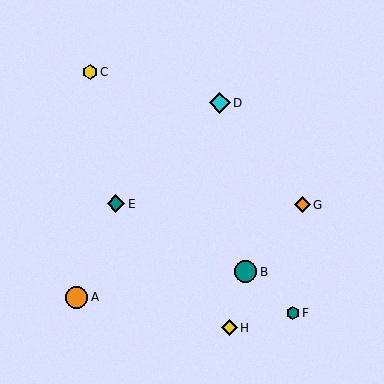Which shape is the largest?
The orange circle (labeled A) is the largest.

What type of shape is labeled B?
Shape B is a teal circle.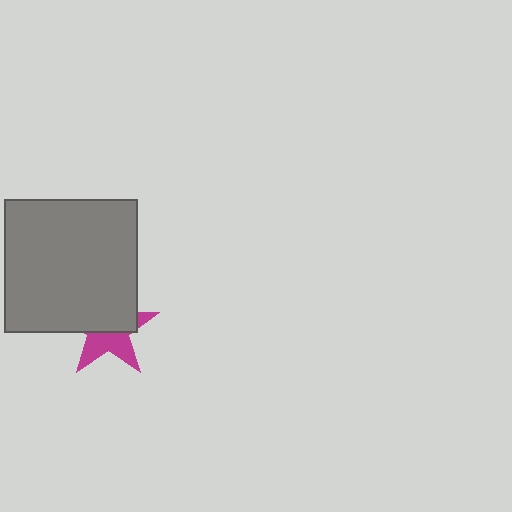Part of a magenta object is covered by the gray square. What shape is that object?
It is a star.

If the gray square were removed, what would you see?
You would see the complete magenta star.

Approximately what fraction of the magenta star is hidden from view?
Roughly 56% of the magenta star is hidden behind the gray square.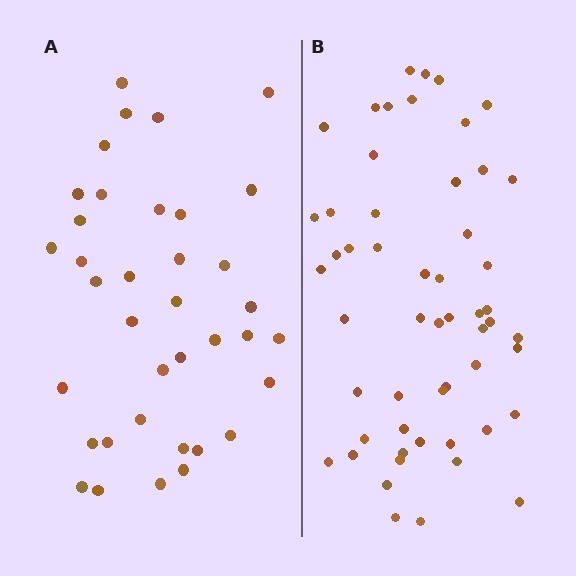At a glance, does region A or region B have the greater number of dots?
Region B (the right region) has more dots.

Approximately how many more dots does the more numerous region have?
Region B has approximately 15 more dots than region A.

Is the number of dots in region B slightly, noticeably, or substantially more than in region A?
Region B has substantially more. The ratio is roughly 1.5 to 1.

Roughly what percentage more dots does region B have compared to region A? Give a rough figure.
About 45% more.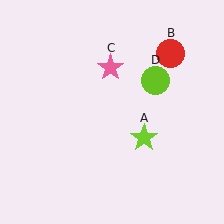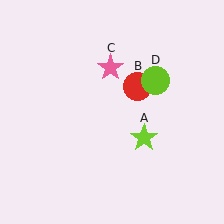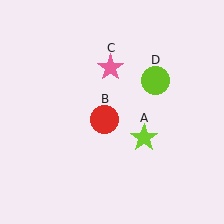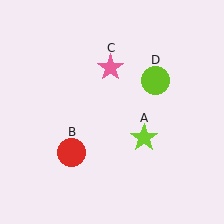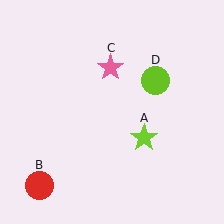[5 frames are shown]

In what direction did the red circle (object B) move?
The red circle (object B) moved down and to the left.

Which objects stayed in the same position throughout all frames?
Lime star (object A) and pink star (object C) and lime circle (object D) remained stationary.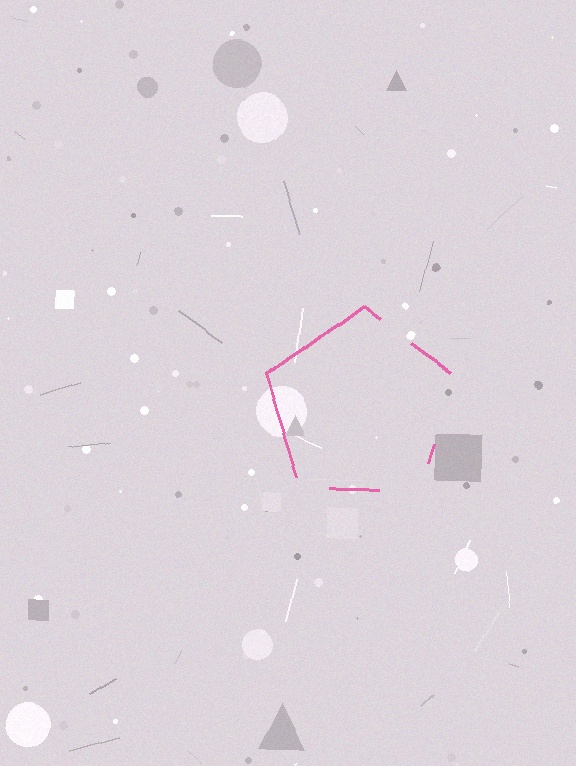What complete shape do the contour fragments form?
The contour fragments form a pentagon.